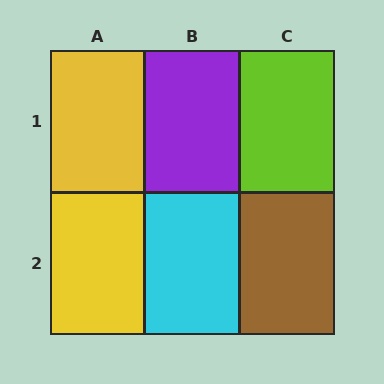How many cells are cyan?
1 cell is cyan.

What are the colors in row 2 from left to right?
Yellow, cyan, brown.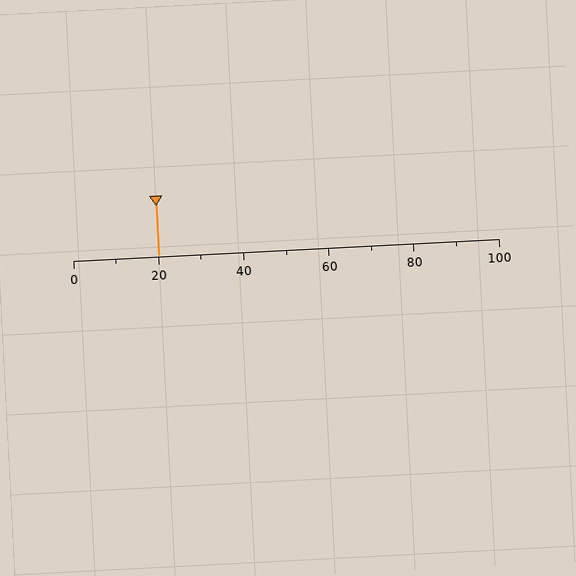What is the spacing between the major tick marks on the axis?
The major ticks are spaced 20 apart.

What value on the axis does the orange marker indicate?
The marker indicates approximately 20.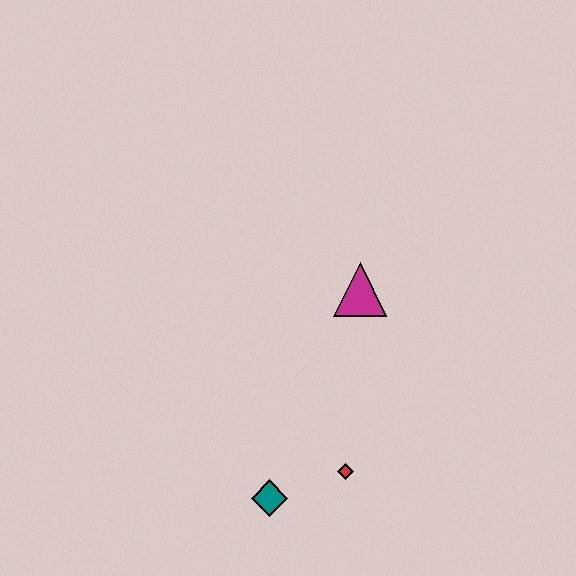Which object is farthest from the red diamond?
The magenta triangle is farthest from the red diamond.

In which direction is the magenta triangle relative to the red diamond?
The magenta triangle is above the red diamond.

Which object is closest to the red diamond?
The teal diamond is closest to the red diamond.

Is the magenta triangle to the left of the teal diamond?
No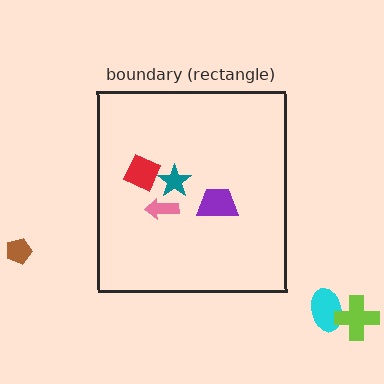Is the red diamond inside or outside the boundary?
Inside.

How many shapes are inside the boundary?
4 inside, 3 outside.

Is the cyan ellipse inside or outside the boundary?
Outside.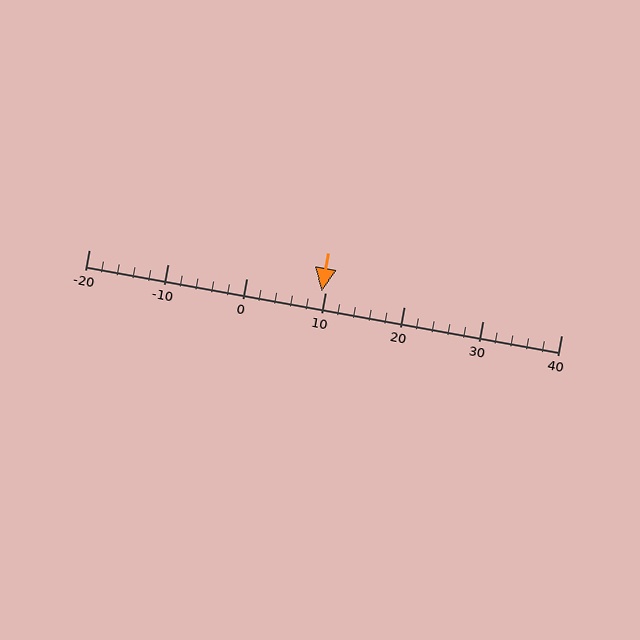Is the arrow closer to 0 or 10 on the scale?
The arrow is closer to 10.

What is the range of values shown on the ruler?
The ruler shows values from -20 to 40.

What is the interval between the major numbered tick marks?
The major tick marks are spaced 10 units apart.